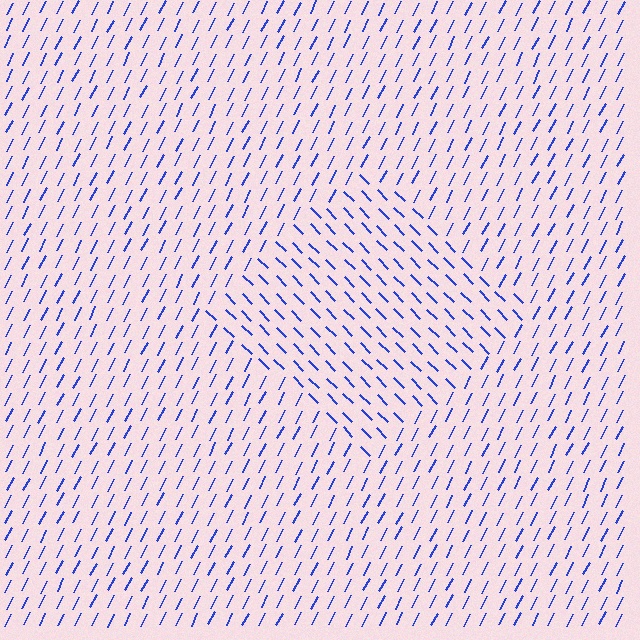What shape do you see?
I see a diamond.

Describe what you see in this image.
The image is filled with small blue line segments. A diamond region in the image has lines oriented differently from the surrounding lines, creating a visible texture boundary.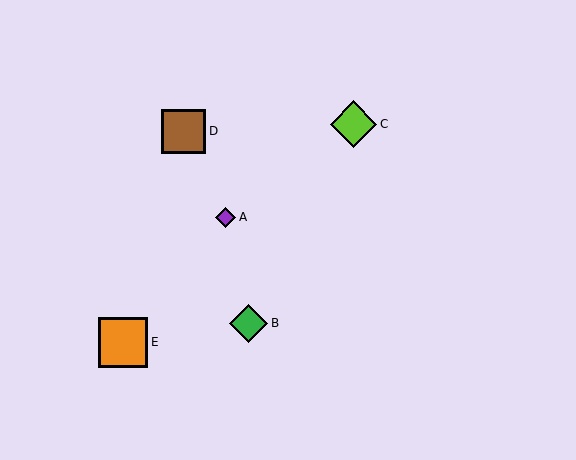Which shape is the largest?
The orange square (labeled E) is the largest.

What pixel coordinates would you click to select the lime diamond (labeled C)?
Click at (354, 124) to select the lime diamond C.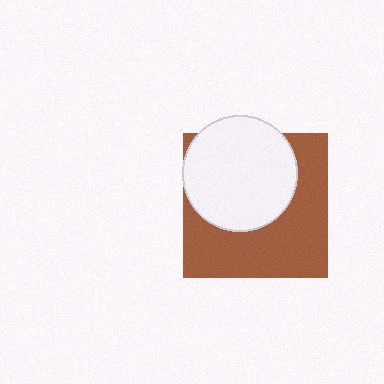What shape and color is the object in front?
The object in front is a white circle.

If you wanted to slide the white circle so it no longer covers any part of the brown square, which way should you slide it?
Slide it up — that is the most direct way to separate the two shapes.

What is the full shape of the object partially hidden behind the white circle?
The partially hidden object is a brown square.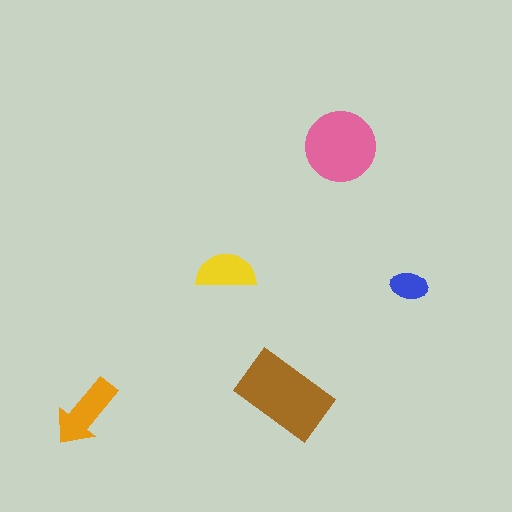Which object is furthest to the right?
The blue ellipse is rightmost.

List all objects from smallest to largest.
The blue ellipse, the yellow semicircle, the orange arrow, the pink circle, the brown rectangle.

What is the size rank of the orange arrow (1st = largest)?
3rd.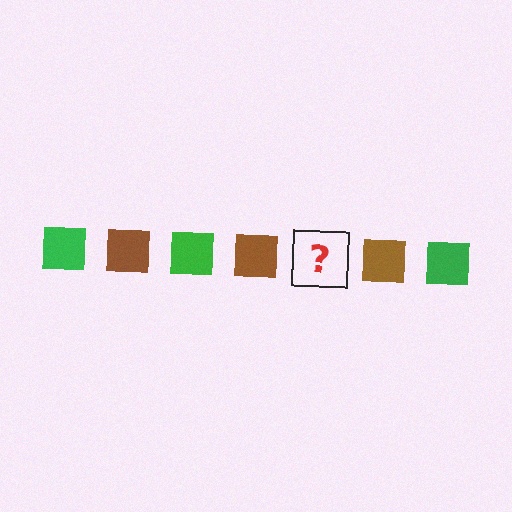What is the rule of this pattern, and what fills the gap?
The rule is that the pattern cycles through green, brown squares. The gap should be filled with a green square.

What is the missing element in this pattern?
The missing element is a green square.